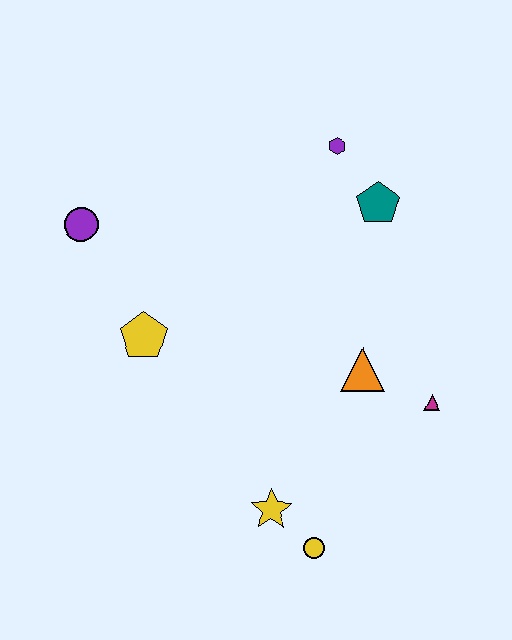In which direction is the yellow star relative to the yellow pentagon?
The yellow star is below the yellow pentagon.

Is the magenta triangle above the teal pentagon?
No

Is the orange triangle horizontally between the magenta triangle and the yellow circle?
Yes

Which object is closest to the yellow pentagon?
The purple circle is closest to the yellow pentagon.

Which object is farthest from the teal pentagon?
The yellow circle is farthest from the teal pentagon.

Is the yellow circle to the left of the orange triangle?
Yes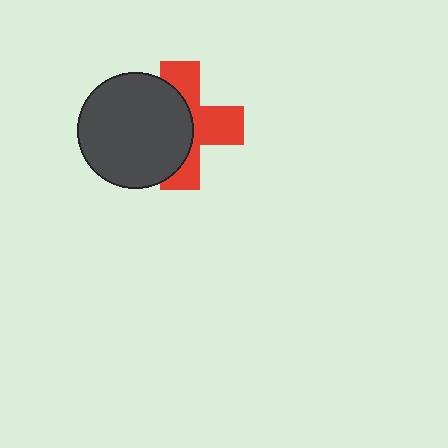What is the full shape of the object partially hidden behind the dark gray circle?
The partially hidden object is a red cross.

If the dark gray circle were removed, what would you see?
You would see the complete red cross.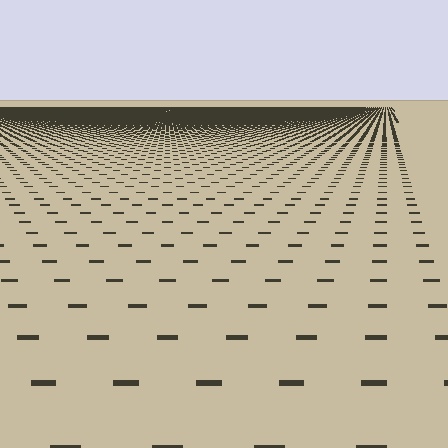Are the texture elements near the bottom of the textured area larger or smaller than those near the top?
Larger. Near the bottom, elements are closer to the viewer and appear at a bigger on-screen size.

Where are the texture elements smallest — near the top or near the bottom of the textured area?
Near the top.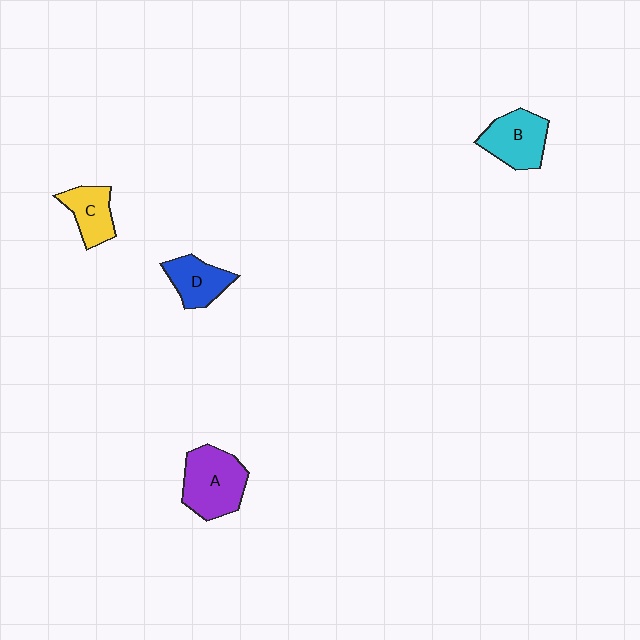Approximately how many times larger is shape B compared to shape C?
Approximately 1.3 times.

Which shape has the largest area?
Shape A (purple).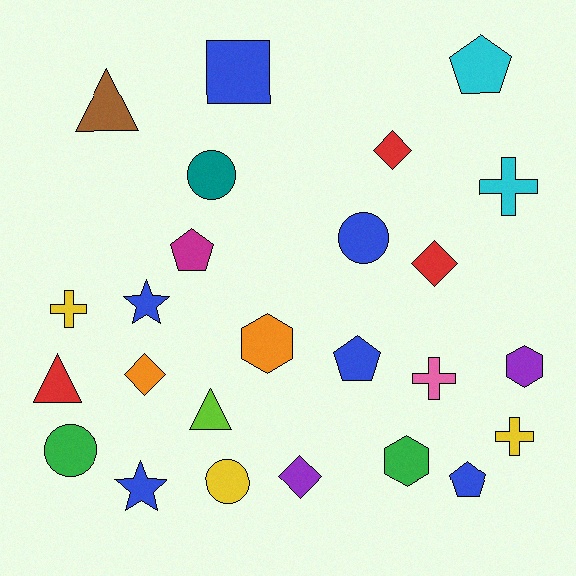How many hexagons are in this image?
There are 3 hexagons.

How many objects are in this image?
There are 25 objects.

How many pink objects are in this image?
There is 1 pink object.